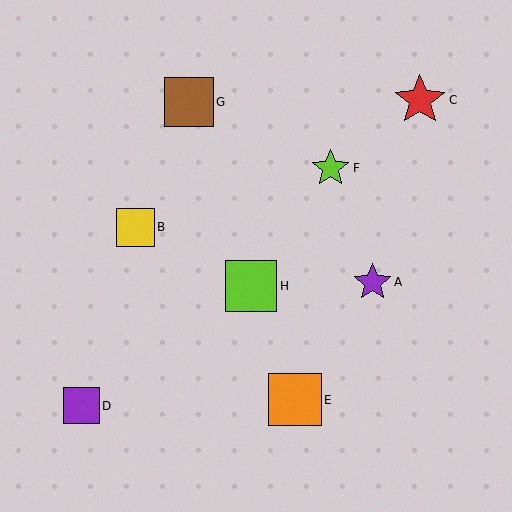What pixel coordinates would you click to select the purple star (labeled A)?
Click at (372, 282) to select the purple star A.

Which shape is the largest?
The orange square (labeled E) is the largest.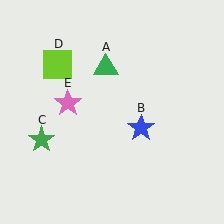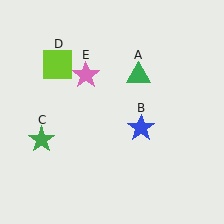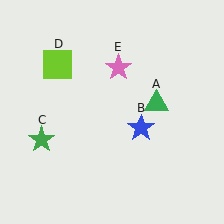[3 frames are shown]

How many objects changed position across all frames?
2 objects changed position: green triangle (object A), pink star (object E).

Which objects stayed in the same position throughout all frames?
Blue star (object B) and green star (object C) and lime square (object D) remained stationary.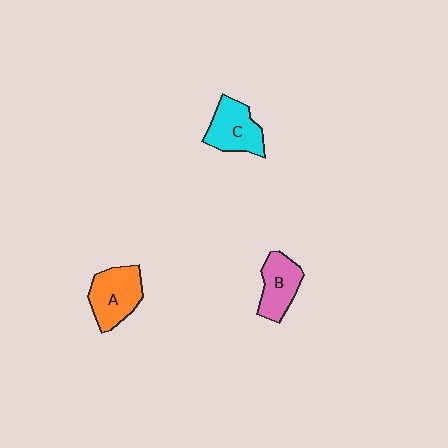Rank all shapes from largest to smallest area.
From largest to smallest: A (orange), C (cyan), B (pink).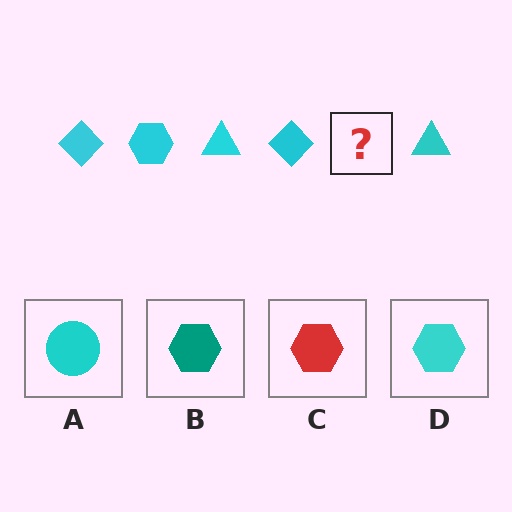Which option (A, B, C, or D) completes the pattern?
D.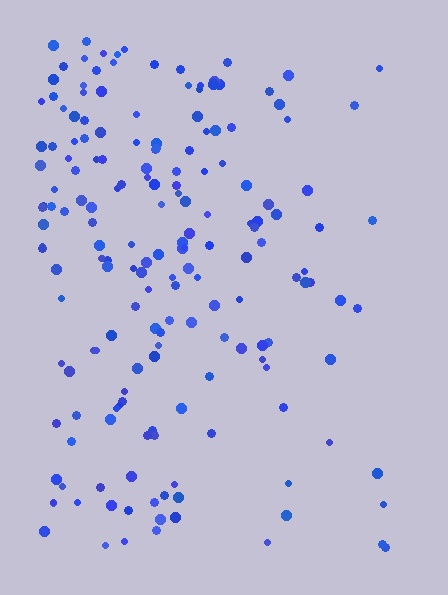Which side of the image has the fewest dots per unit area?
The right.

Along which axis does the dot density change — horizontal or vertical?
Horizontal.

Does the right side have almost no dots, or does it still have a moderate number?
Still a moderate number, just noticeably fewer than the left.